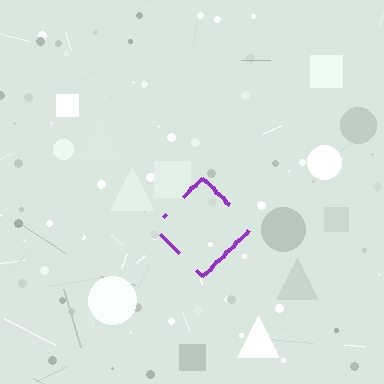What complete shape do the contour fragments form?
The contour fragments form a diamond.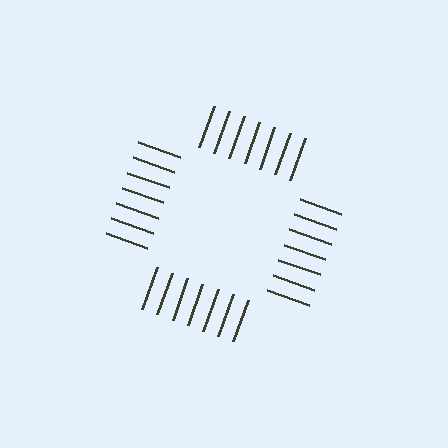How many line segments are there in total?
28 — 7 along each of the 4 edges.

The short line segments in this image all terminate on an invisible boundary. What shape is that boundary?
An illusory square — the line segments terminate on its edges but no continuous stroke is drawn.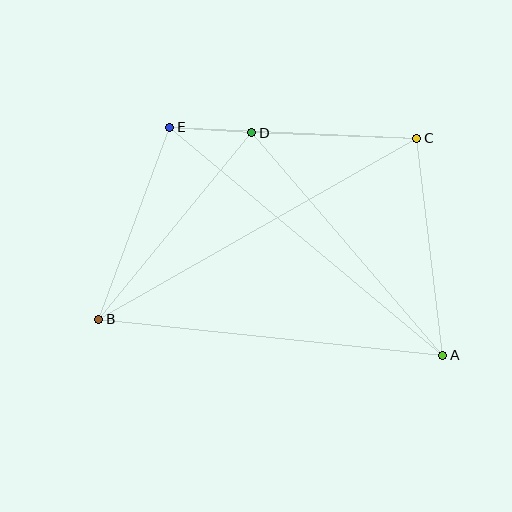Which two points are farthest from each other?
Points B and C are farthest from each other.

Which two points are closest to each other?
Points D and E are closest to each other.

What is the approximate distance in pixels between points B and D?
The distance between B and D is approximately 242 pixels.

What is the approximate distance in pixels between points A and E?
The distance between A and E is approximately 356 pixels.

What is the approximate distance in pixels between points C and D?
The distance between C and D is approximately 165 pixels.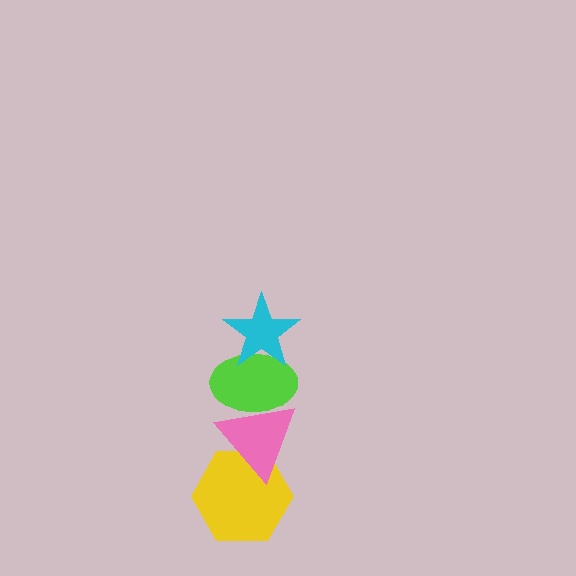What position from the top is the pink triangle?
The pink triangle is 3rd from the top.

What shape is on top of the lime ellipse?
The cyan star is on top of the lime ellipse.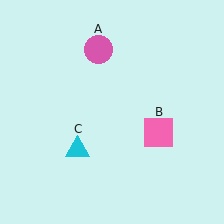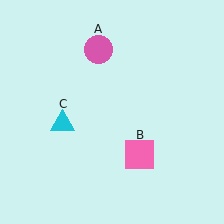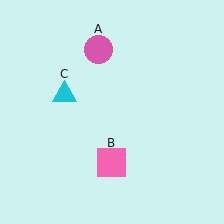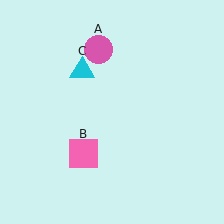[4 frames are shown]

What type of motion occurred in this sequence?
The pink square (object B), cyan triangle (object C) rotated clockwise around the center of the scene.